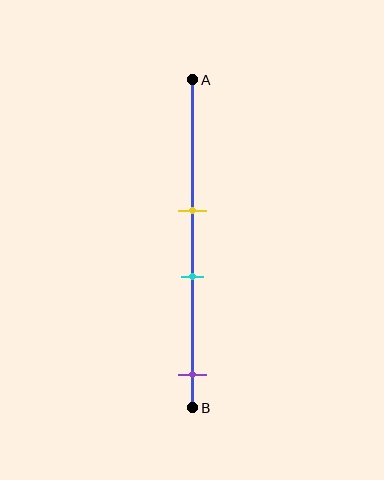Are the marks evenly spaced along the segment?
No, the marks are not evenly spaced.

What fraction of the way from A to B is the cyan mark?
The cyan mark is approximately 60% (0.6) of the way from A to B.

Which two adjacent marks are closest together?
The yellow and cyan marks are the closest adjacent pair.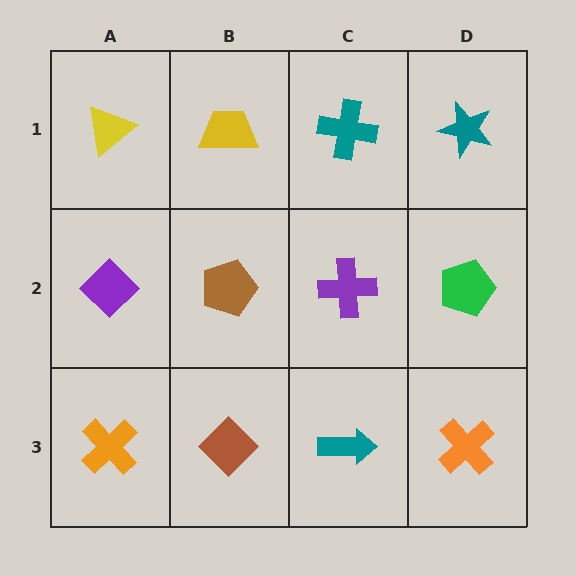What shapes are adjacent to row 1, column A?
A purple diamond (row 2, column A), a yellow trapezoid (row 1, column B).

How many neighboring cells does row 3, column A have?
2.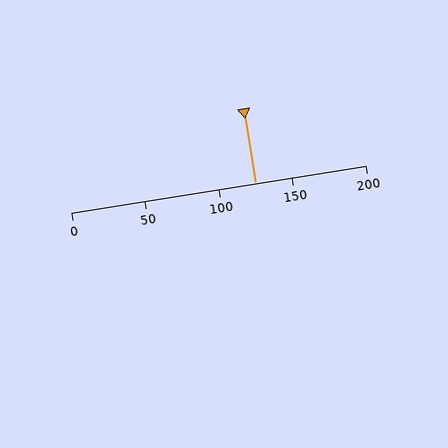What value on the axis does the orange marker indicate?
The marker indicates approximately 125.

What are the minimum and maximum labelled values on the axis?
The axis runs from 0 to 200.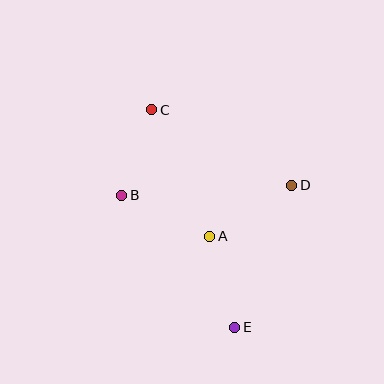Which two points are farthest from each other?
Points C and E are farthest from each other.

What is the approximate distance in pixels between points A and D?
The distance between A and D is approximately 97 pixels.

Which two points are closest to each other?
Points B and C are closest to each other.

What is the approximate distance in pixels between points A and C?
The distance between A and C is approximately 139 pixels.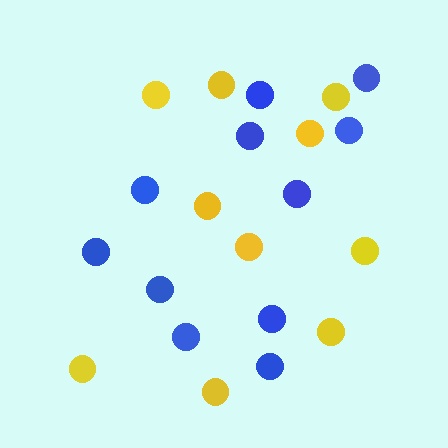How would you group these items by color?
There are 2 groups: one group of yellow circles (10) and one group of blue circles (11).